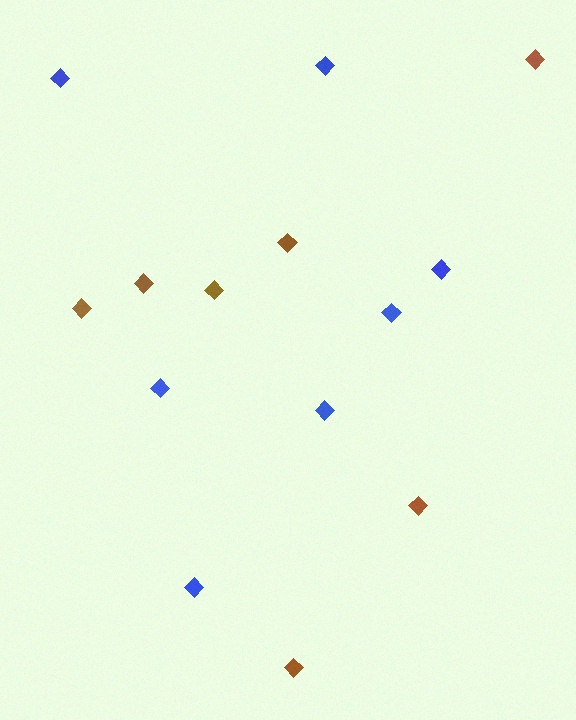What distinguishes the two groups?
There are 2 groups: one group of blue diamonds (7) and one group of brown diamonds (7).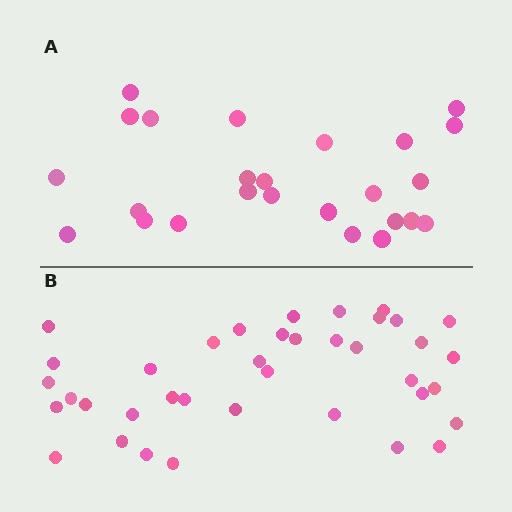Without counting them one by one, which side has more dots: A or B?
Region B (the bottom region) has more dots.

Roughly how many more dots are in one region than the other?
Region B has approximately 15 more dots than region A.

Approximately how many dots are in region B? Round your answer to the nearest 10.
About 40 dots. (The exact count is 38, which rounds to 40.)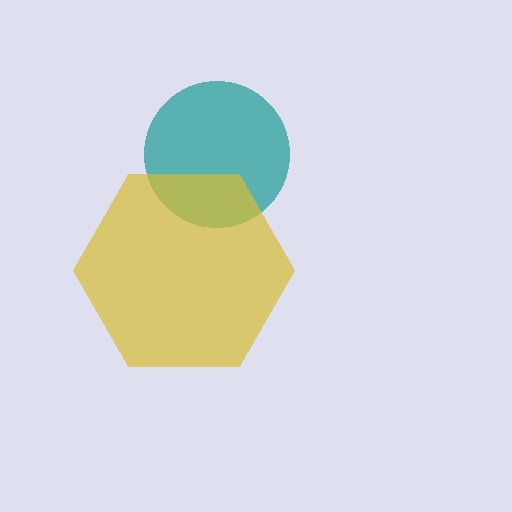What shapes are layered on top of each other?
The layered shapes are: a teal circle, a yellow hexagon.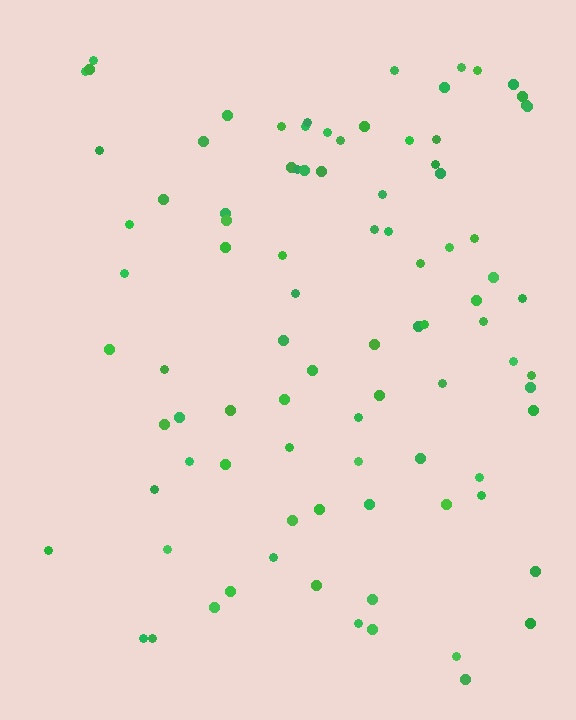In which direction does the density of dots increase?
From left to right, with the right side densest.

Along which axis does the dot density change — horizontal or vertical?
Horizontal.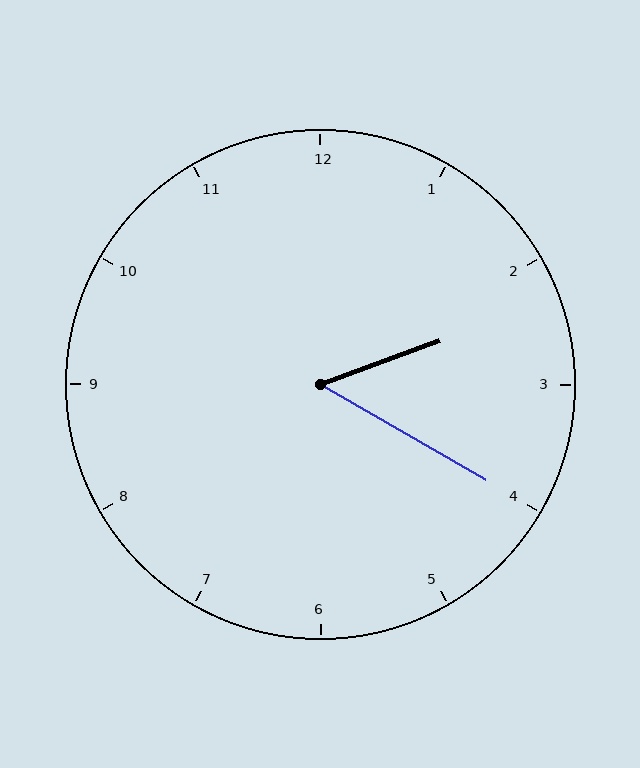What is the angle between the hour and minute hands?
Approximately 50 degrees.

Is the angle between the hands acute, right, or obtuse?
It is acute.